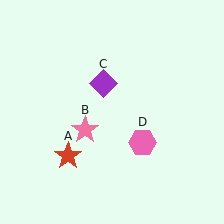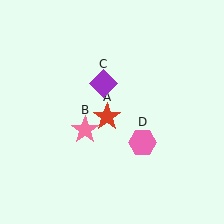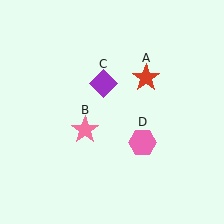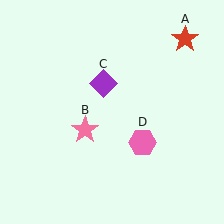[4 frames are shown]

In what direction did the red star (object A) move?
The red star (object A) moved up and to the right.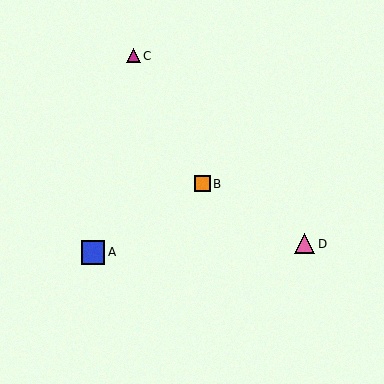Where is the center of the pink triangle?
The center of the pink triangle is at (305, 244).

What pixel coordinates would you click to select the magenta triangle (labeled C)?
Click at (133, 56) to select the magenta triangle C.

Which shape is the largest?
The blue square (labeled A) is the largest.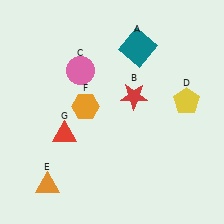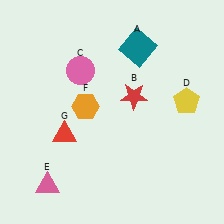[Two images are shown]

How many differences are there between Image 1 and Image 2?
There is 1 difference between the two images.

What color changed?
The triangle (E) changed from orange in Image 1 to pink in Image 2.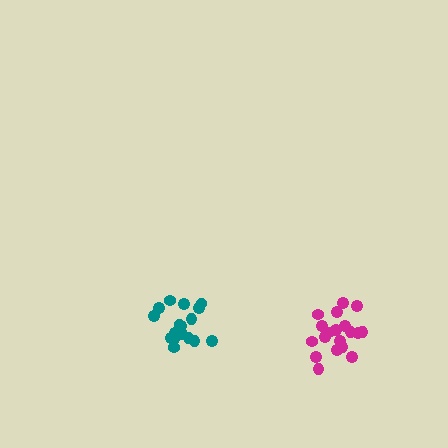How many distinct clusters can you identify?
There are 2 distinct clusters.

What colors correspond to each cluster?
The clusters are colored: magenta, teal.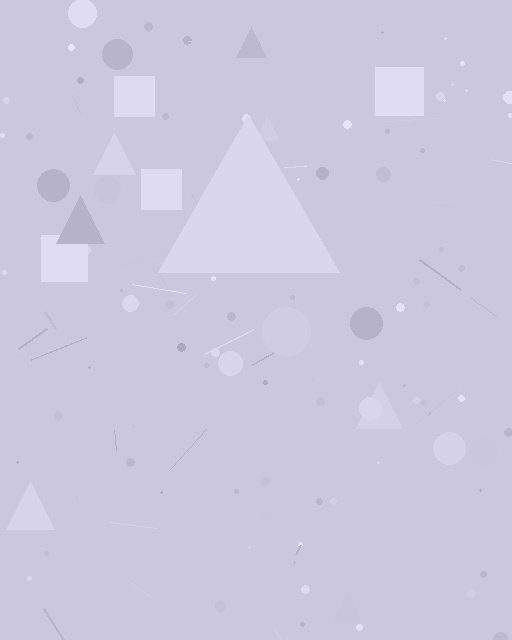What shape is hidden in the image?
A triangle is hidden in the image.